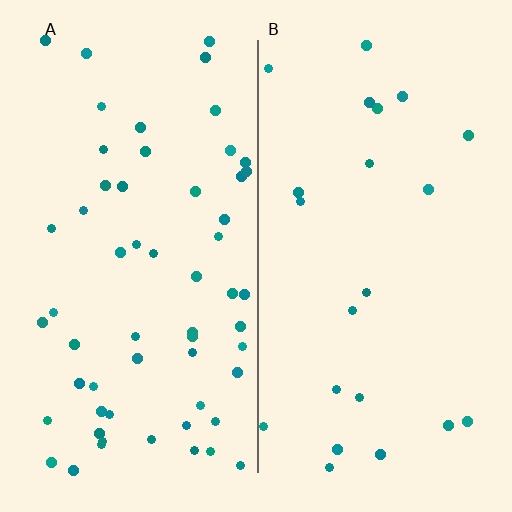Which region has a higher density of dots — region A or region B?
A (the left).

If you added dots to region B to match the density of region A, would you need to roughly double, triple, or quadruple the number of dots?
Approximately triple.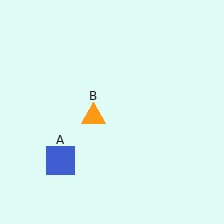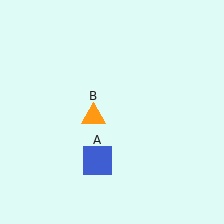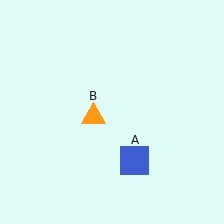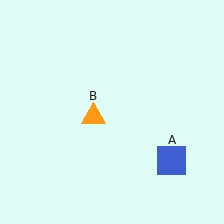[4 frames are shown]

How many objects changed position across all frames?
1 object changed position: blue square (object A).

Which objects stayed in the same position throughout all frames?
Orange triangle (object B) remained stationary.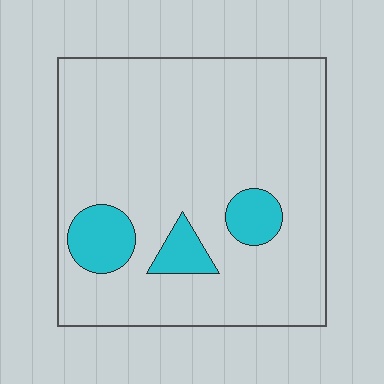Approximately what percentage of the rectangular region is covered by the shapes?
Approximately 10%.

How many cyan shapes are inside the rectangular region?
3.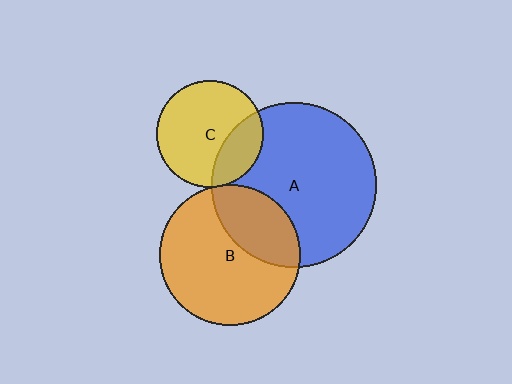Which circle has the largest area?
Circle A (blue).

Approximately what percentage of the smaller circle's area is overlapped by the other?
Approximately 25%.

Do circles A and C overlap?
Yes.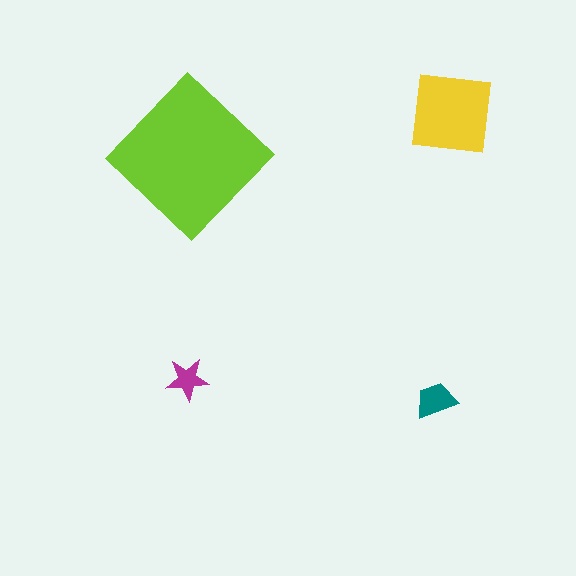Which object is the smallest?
The magenta star.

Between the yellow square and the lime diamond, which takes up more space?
The lime diamond.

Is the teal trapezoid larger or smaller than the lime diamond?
Smaller.